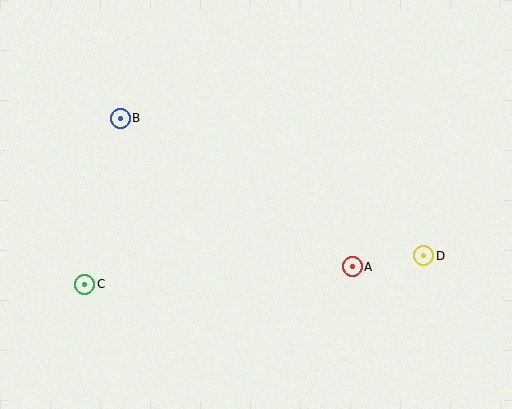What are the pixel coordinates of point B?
Point B is at (120, 118).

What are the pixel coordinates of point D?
Point D is at (424, 256).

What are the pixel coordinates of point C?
Point C is at (85, 284).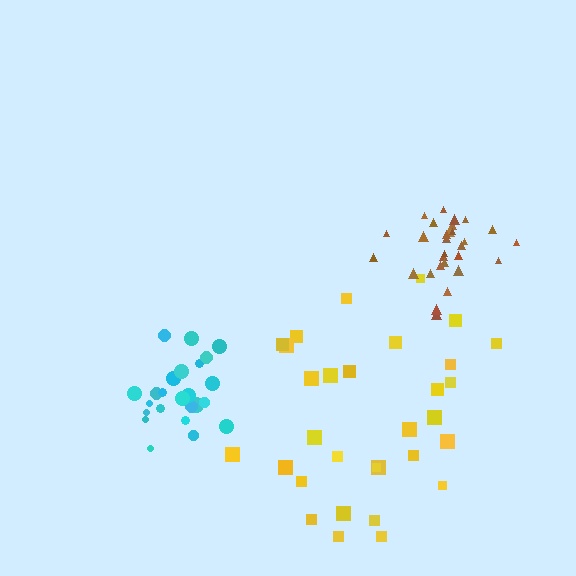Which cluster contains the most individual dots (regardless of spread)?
Yellow (31).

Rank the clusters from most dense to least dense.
brown, cyan, yellow.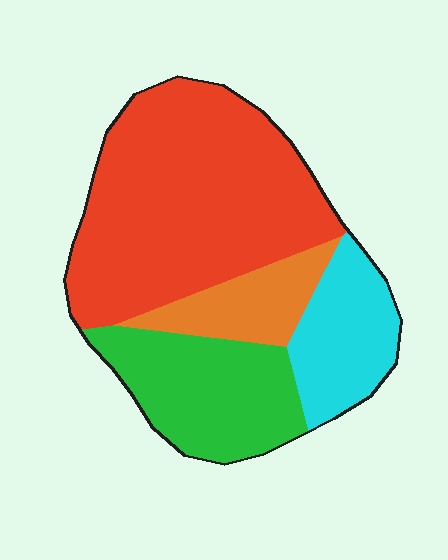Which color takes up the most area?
Red, at roughly 50%.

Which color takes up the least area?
Orange, at roughly 10%.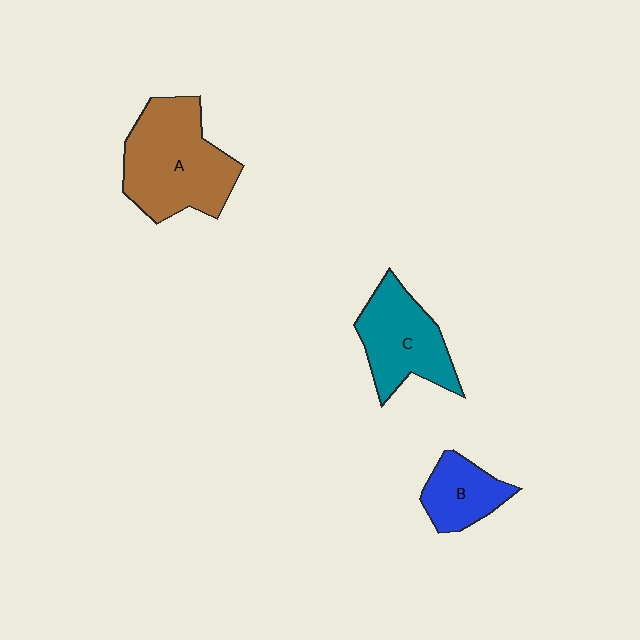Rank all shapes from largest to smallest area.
From largest to smallest: A (brown), C (teal), B (blue).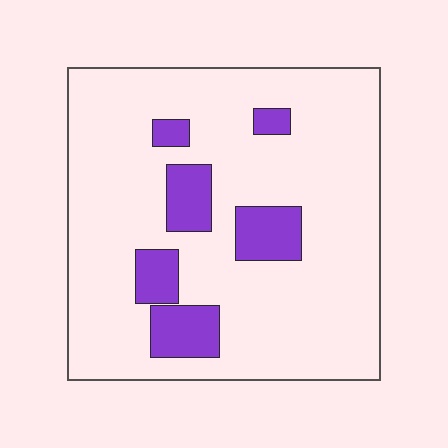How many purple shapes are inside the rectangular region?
6.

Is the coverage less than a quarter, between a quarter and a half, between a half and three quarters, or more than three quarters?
Less than a quarter.